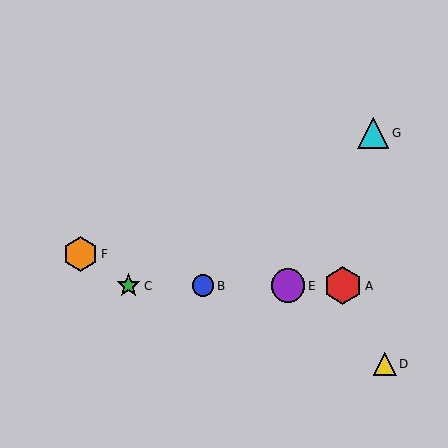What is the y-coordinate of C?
Object C is at y≈286.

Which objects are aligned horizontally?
Objects A, B, C, E are aligned horizontally.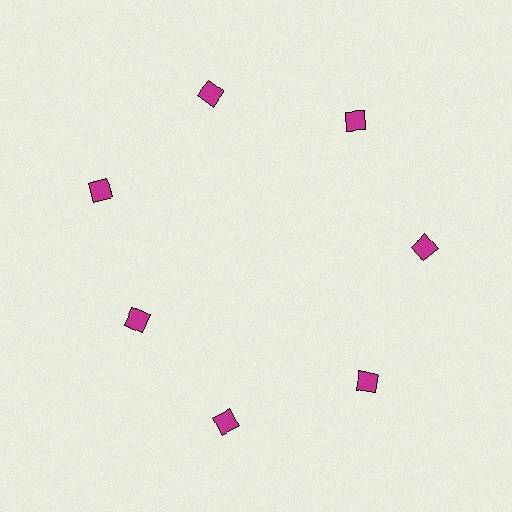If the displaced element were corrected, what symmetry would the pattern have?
It would have 7-fold rotational symmetry — the pattern would map onto itself every 51 degrees.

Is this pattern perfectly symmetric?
No. The 7 magenta diamonds are arranged in a ring, but one element near the 8 o'clock position is pulled inward toward the center, breaking the 7-fold rotational symmetry.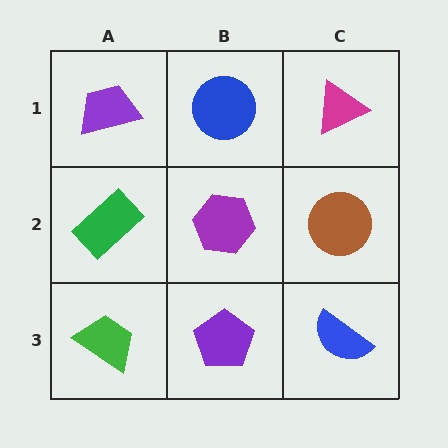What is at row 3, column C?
A blue semicircle.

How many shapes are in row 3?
3 shapes.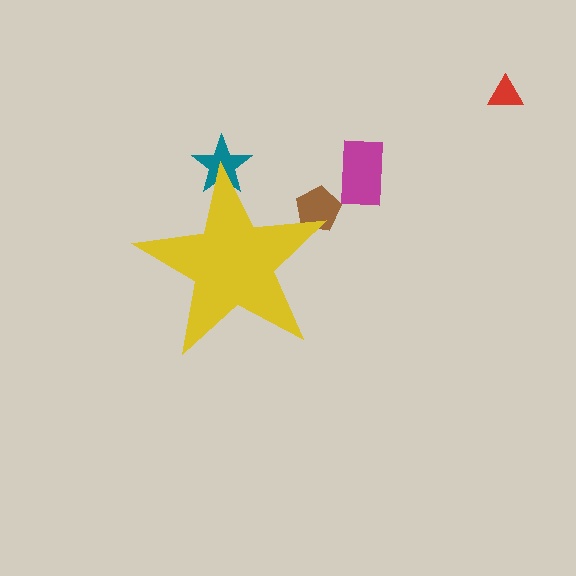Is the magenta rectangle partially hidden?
No, the magenta rectangle is fully visible.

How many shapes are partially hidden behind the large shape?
2 shapes are partially hidden.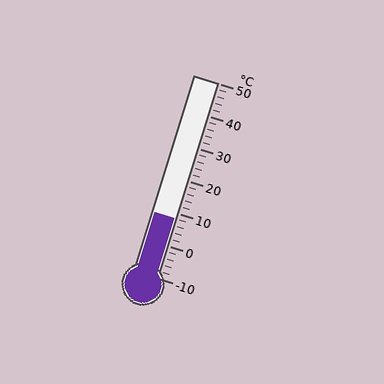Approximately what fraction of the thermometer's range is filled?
The thermometer is filled to approximately 30% of its range.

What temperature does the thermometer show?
The thermometer shows approximately 8°C.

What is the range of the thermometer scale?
The thermometer scale ranges from -10°C to 50°C.